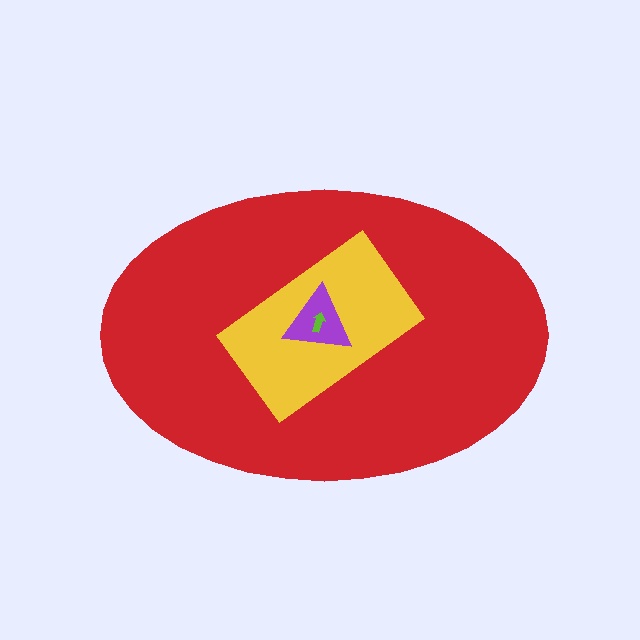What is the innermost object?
The lime arrow.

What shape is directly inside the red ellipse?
The yellow rectangle.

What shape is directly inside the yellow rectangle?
The purple triangle.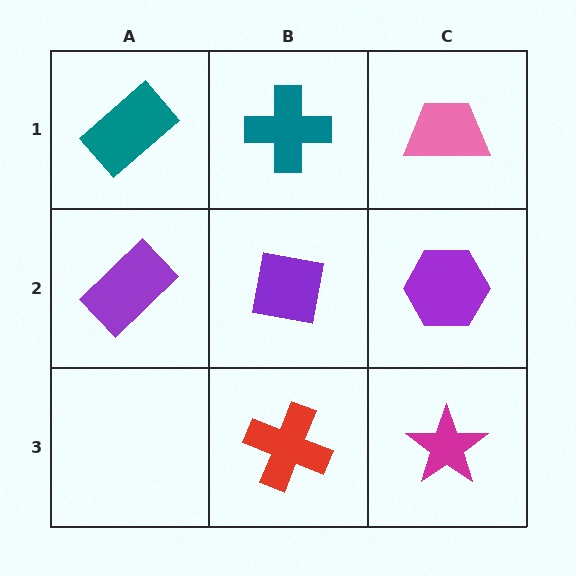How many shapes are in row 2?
3 shapes.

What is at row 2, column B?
A purple square.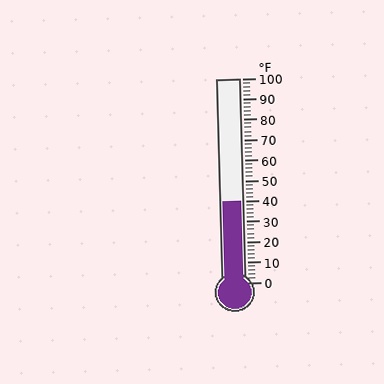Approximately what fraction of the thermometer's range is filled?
The thermometer is filled to approximately 40% of its range.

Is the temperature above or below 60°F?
The temperature is below 60°F.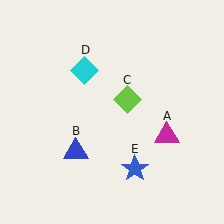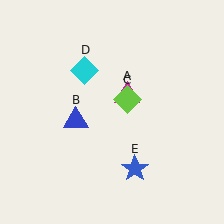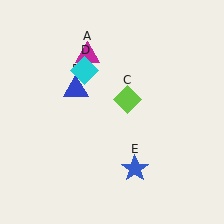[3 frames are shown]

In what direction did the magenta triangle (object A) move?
The magenta triangle (object A) moved up and to the left.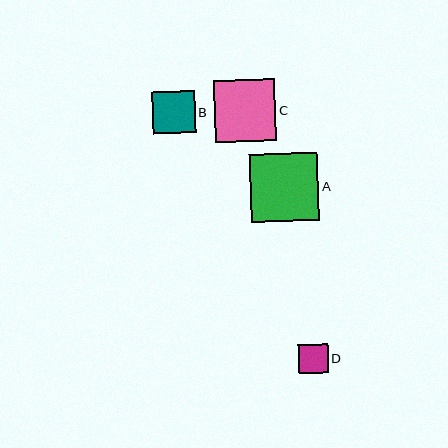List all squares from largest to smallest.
From largest to smallest: A, C, B, D.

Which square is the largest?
Square A is the largest with a size of approximately 69 pixels.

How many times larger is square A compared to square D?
Square A is approximately 2.3 times the size of square D.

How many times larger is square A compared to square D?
Square A is approximately 2.3 times the size of square D.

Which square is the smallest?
Square D is the smallest with a size of approximately 30 pixels.